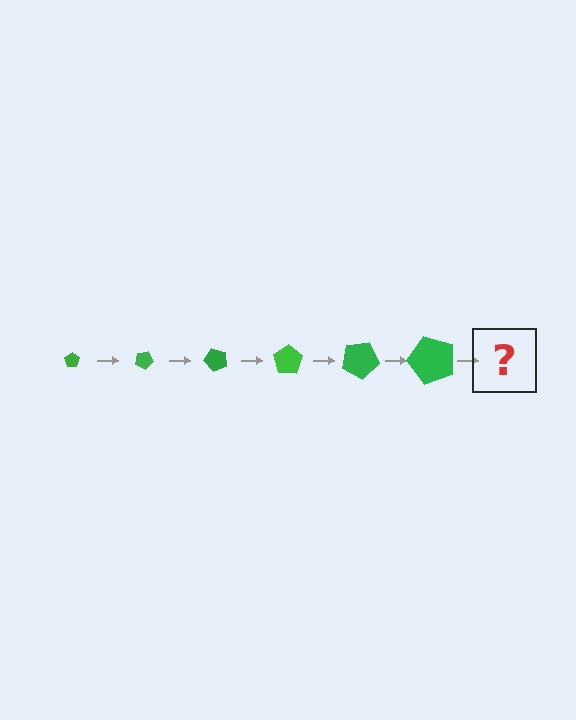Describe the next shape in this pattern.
It should be a pentagon, larger than the previous one and rotated 150 degrees from the start.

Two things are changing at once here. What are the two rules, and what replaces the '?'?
The two rules are that the pentagon grows larger each step and it rotates 25 degrees each step. The '?' should be a pentagon, larger than the previous one and rotated 150 degrees from the start.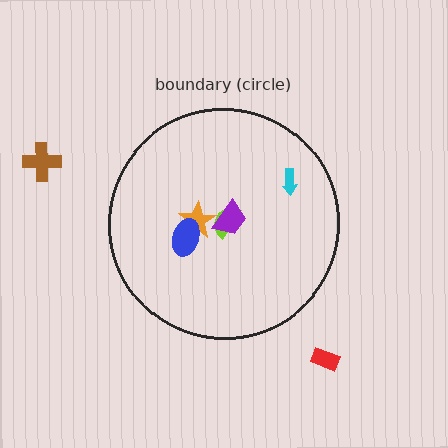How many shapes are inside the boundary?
5 inside, 2 outside.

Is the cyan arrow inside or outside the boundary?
Inside.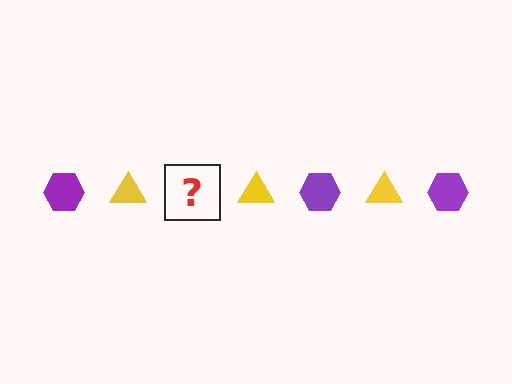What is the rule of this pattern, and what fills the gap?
The rule is that the pattern alternates between purple hexagon and yellow triangle. The gap should be filled with a purple hexagon.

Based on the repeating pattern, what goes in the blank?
The blank should be a purple hexagon.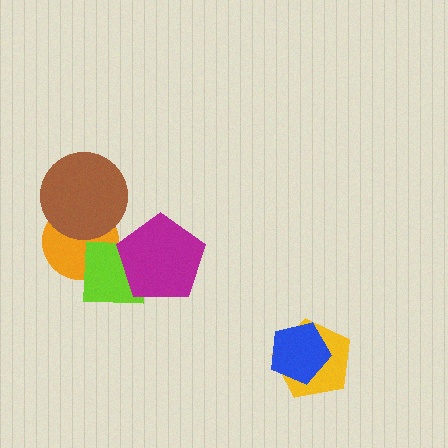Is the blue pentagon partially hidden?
No, no other shape covers it.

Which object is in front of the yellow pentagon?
The blue pentagon is in front of the yellow pentagon.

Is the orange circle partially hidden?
Yes, it is partially covered by another shape.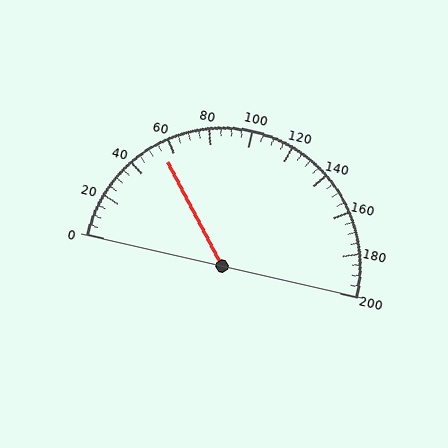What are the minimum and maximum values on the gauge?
The gauge ranges from 0 to 200.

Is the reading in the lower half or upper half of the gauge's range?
The reading is in the lower half of the range (0 to 200).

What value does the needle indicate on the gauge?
The needle indicates approximately 55.